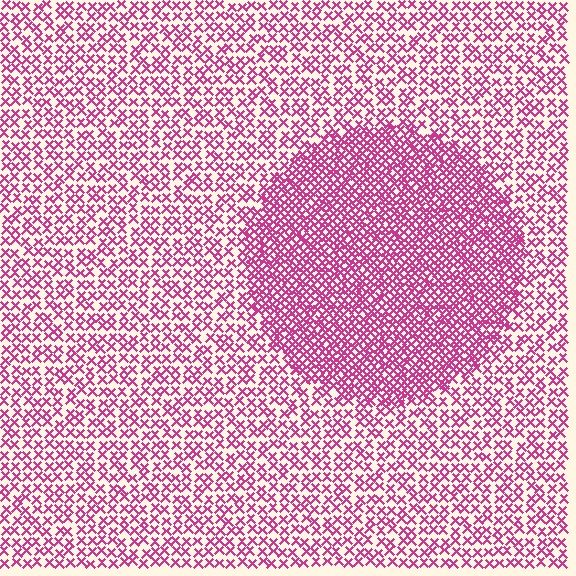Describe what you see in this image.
The image contains small magenta elements arranged at two different densities. A circle-shaped region is visible where the elements are more densely packed than the surrounding area.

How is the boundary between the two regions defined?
The boundary is defined by a change in element density (approximately 2.0x ratio). All elements are the same color, size, and shape.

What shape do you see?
I see a circle.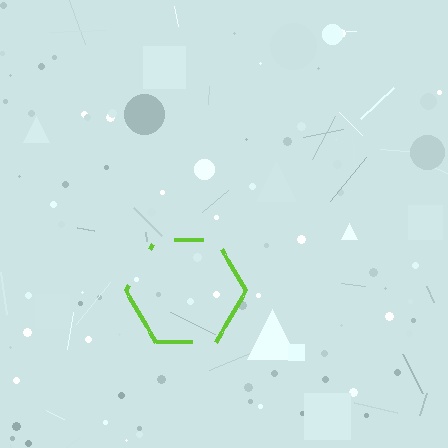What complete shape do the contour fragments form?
The contour fragments form a hexagon.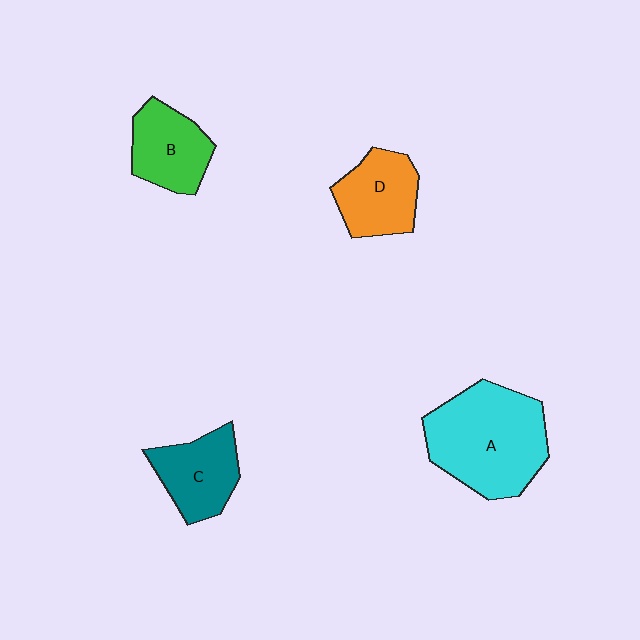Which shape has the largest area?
Shape A (cyan).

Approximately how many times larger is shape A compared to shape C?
Approximately 1.9 times.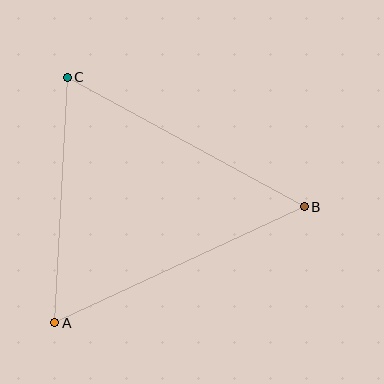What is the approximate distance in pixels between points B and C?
The distance between B and C is approximately 270 pixels.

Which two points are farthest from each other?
Points A and B are farthest from each other.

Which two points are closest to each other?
Points A and C are closest to each other.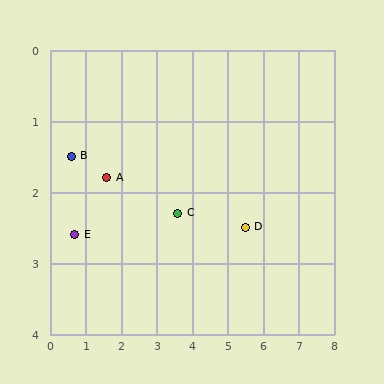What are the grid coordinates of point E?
Point E is at approximately (0.7, 2.6).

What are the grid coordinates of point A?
Point A is at approximately (1.6, 1.8).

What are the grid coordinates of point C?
Point C is at approximately (3.6, 2.3).